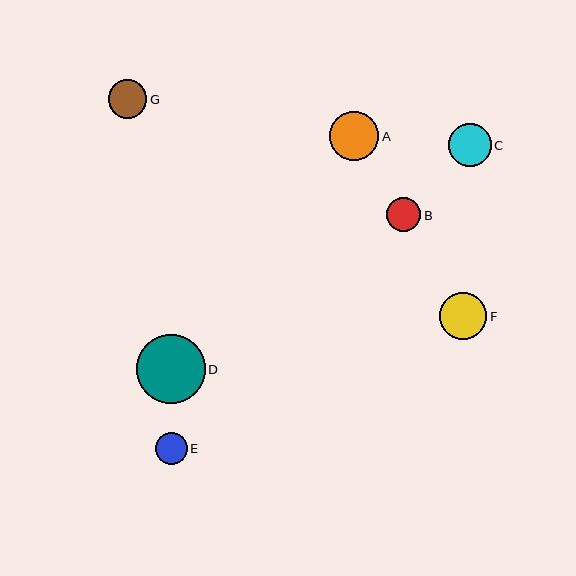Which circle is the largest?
Circle D is the largest with a size of approximately 69 pixels.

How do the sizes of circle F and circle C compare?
Circle F and circle C are approximately the same size.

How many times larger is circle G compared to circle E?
Circle G is approximately 1.2 times the size of circle E.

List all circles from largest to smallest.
From largest to smallest: D, A, F, C, G, B, E.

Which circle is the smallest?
Circle E is the smallest with a size of approximately 31 pixels.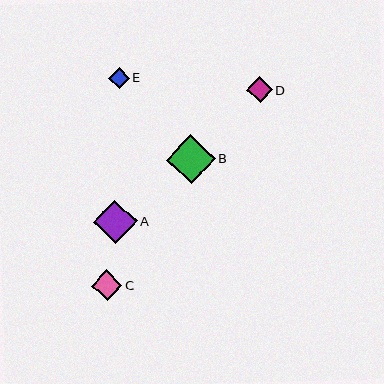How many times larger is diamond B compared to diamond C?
Diamond B is approximately 1.6 times the size of diamond C.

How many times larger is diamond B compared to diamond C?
Diamond B is approximately 1.6 times the size of diamond C.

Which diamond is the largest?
Diamond B is the largest with a size of approximately 49 pixels.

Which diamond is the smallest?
Diamond E is the smallest with a size of approximately 20 pixels.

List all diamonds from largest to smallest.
From largest to smallest: B, A, C, D, E.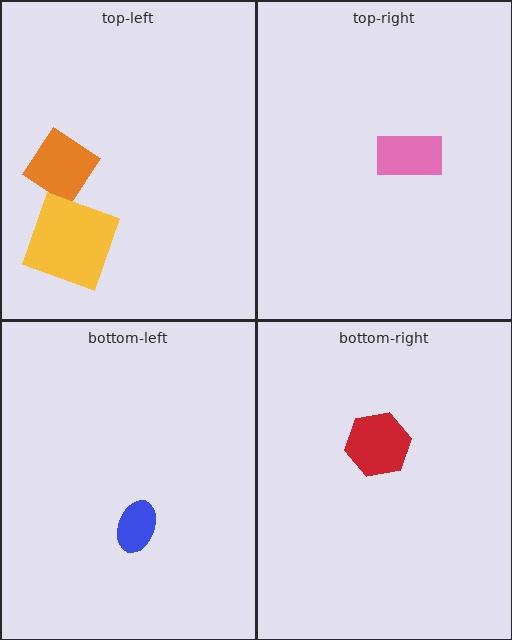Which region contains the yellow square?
The top-left region.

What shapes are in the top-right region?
The pink rectangle.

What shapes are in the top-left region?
The orange diamond, the yellow square.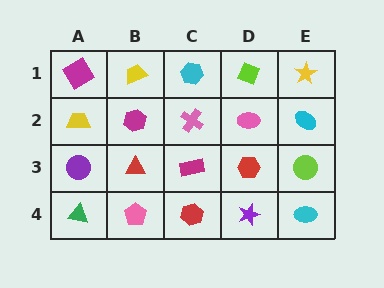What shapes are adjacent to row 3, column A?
A yellow trapezoid (row 2, column A), a green triangle (row 4, column A), a red triangle (row 3, column B).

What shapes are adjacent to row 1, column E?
A cyan ellipse (row 2, column E), a lime diamond (row 1, column D).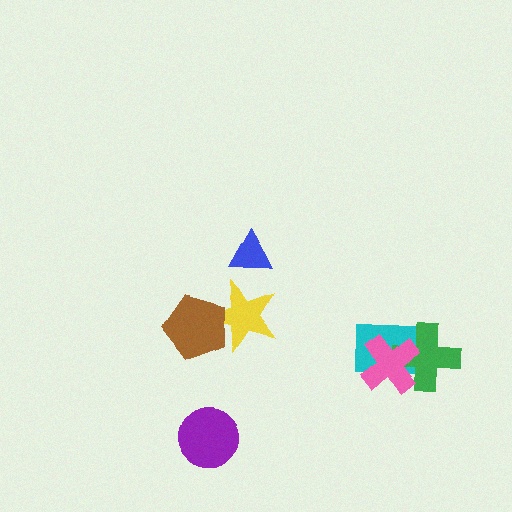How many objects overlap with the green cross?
2 objects overlap with the green cross.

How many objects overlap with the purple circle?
0 objects overlap with the purple circle.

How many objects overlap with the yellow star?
1 object overlaps with the yellow star.